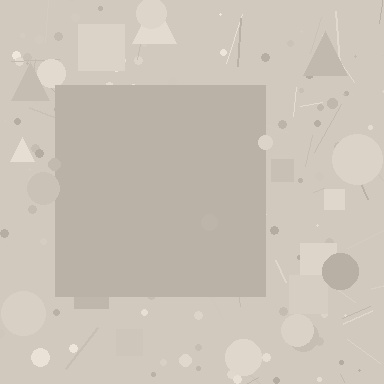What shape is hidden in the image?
A square is hidden in the image.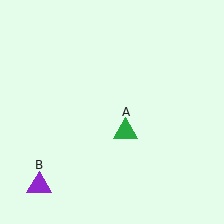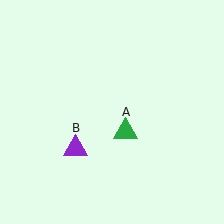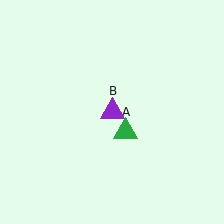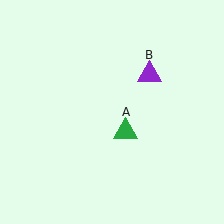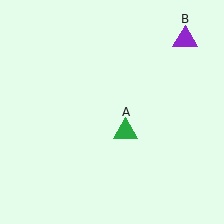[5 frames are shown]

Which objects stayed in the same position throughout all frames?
Green triangle (object A) remained stationary.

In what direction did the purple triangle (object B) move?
The purple triangle (object B) moved up and to the right.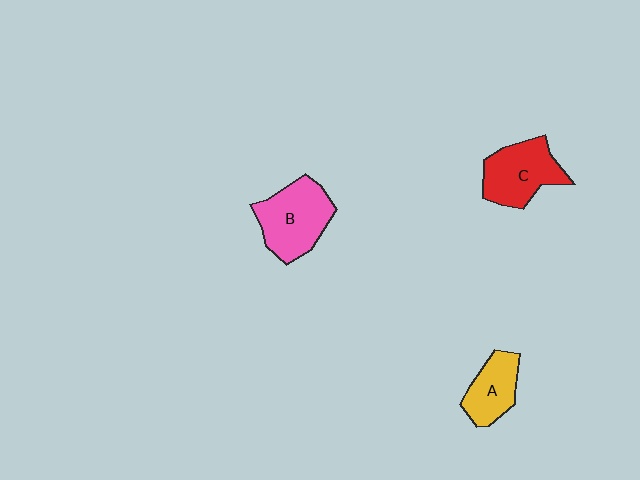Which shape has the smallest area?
Shape A (yellow).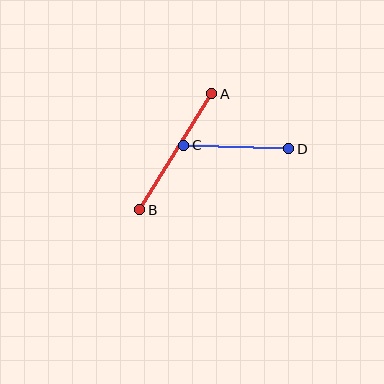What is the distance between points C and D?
The distance is approximately 105 pixels.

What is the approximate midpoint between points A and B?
The midpoint is at approximately (176, 152) pixels.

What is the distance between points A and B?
The distance is approximately 136 pixels.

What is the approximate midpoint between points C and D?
The midpoint is at approximately (236, 147) pixels.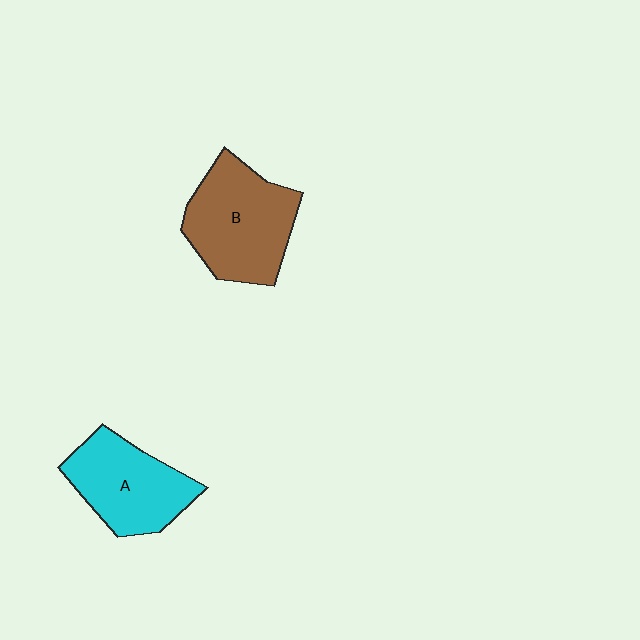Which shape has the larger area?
Shape B (brown).